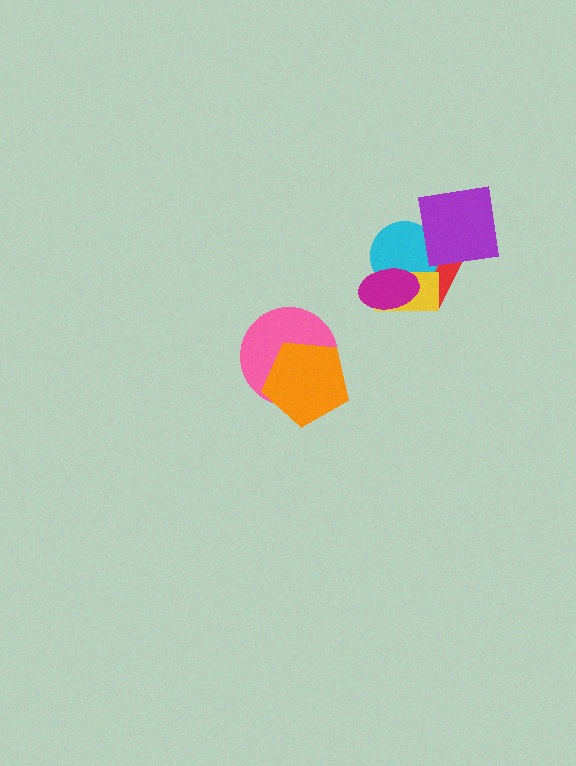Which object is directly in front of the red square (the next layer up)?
The cyan circle is directly in front of the red square.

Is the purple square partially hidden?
No, no other shape covers it.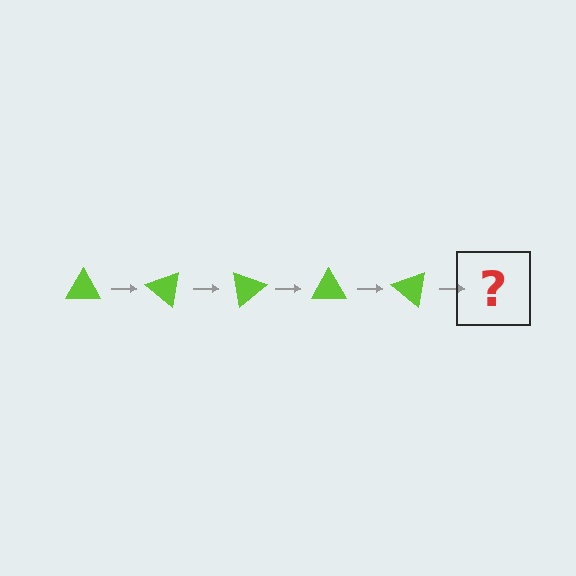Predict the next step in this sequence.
The next step is a lime triangle rotated 200 degrees.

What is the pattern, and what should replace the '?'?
The pattern is that the triangle rotates 40 degrees each step. The '?' should be a lime triangle rotated 200 degrees.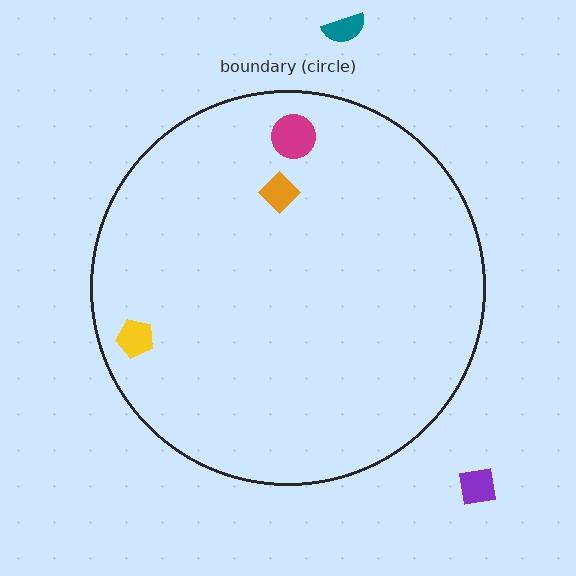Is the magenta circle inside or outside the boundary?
Inside.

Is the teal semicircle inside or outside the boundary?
Outside.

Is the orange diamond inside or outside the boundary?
Inside.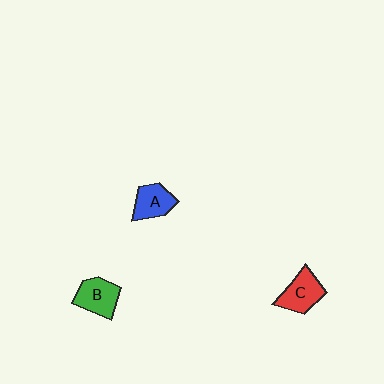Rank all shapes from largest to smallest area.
From largest to smallest: C (red), B (green), A (blue).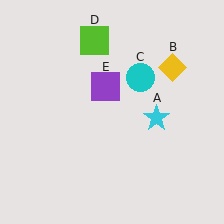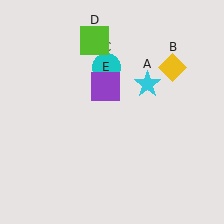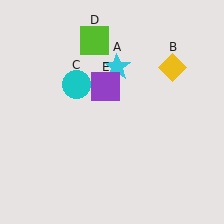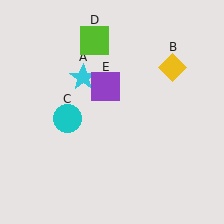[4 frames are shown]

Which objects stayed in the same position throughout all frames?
Yellow diamond (object B) and lime square (object D) and purple square (object E) remained stationary.